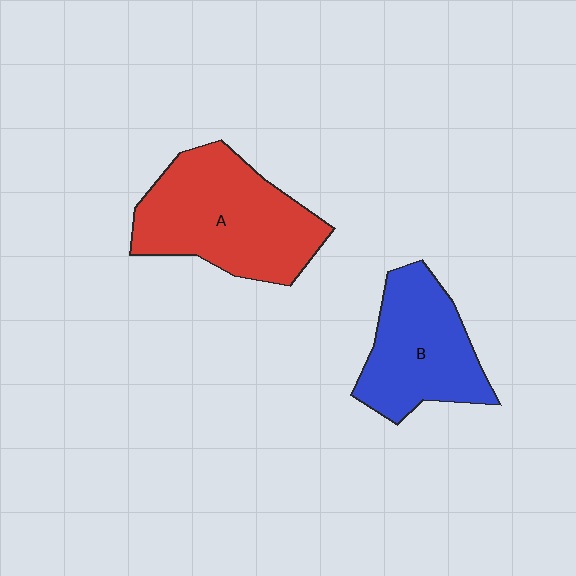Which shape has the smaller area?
Shape B (blue).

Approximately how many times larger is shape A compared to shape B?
Approximately 1.3 times.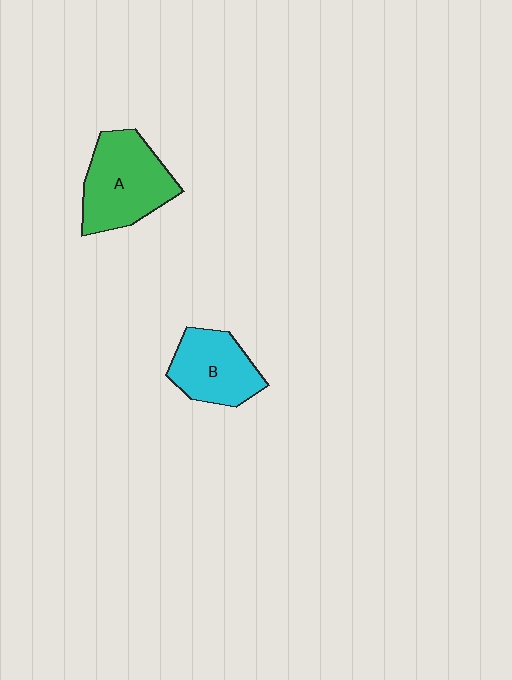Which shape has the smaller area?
Shape B (cyan).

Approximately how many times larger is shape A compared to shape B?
Approximately 1.3 times.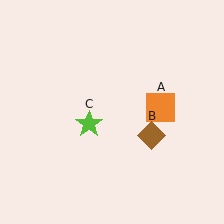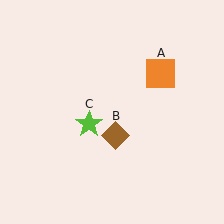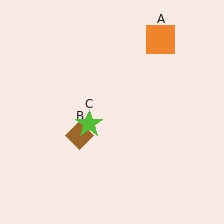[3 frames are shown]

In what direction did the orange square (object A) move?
The orange square (object A) moved up.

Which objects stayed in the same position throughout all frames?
Lime star (object C) remained stationary.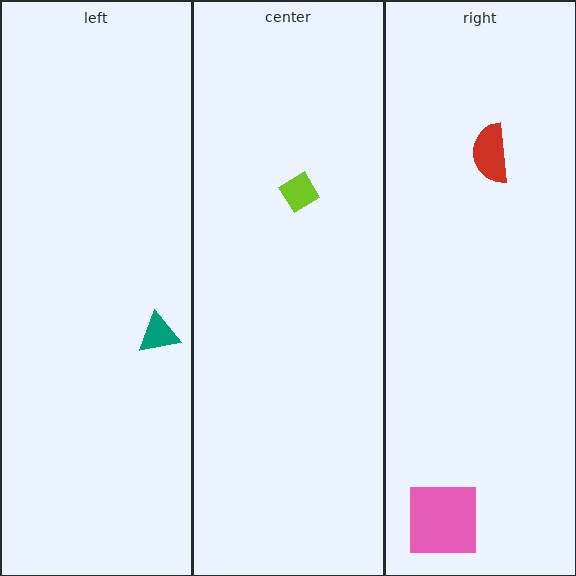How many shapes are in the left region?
1.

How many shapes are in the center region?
1.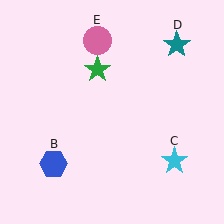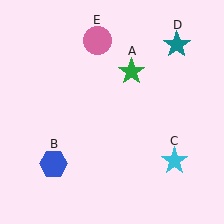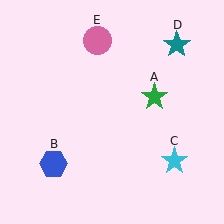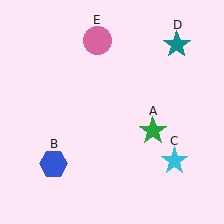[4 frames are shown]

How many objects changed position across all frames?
1 object changed position: green star (object A).